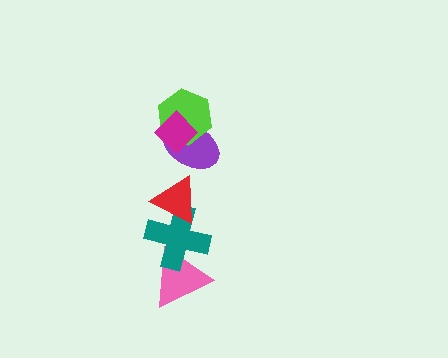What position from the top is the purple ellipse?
The purple ellipse is 3rd from the top.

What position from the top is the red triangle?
The red triangle is 4th from the top.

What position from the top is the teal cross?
The teal cross is 5th from the top.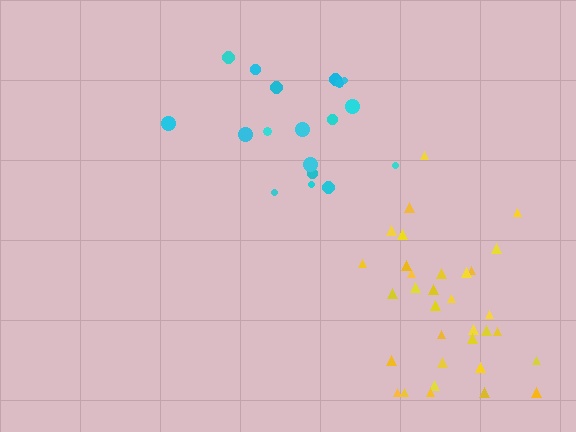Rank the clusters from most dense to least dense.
yellow, cyan.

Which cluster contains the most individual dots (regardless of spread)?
Yellow (33).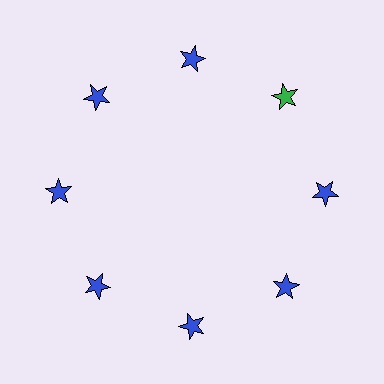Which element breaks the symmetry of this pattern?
The green star at roughly the 2 o'clock position breaks the symmetry. All other shapes are blue stars.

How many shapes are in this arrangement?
There are 8 shapes arranged in a ring pattern.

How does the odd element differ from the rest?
It has a different color: green instead of blue.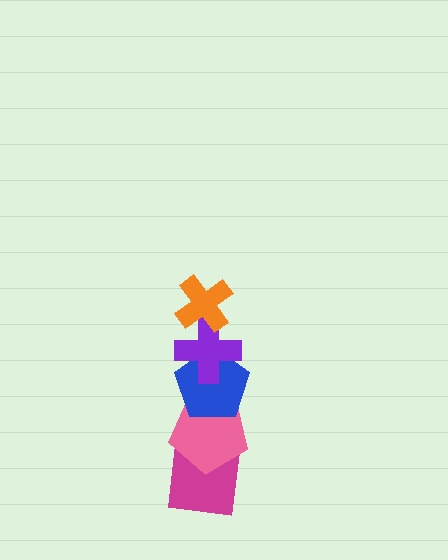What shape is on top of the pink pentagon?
The blue pentagon is on top of the pink pentagon.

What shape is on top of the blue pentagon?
The purple cross is on top of the blue pentagon.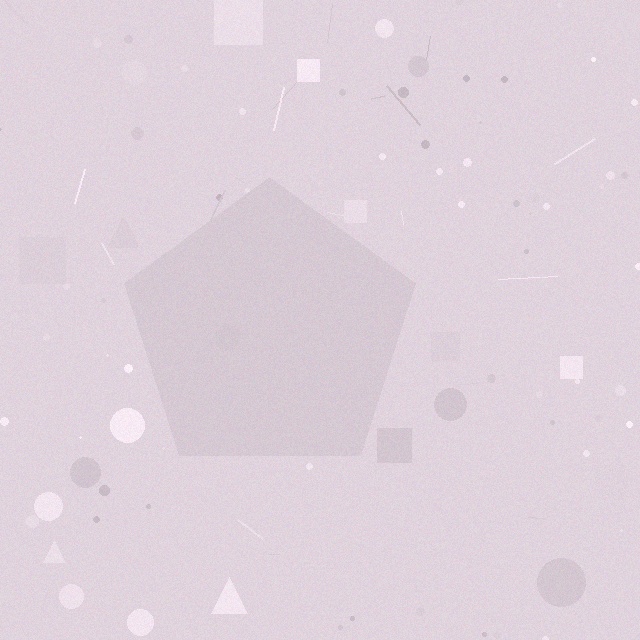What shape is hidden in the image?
A pentagon is hidden in the image.